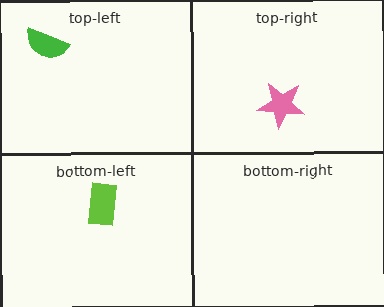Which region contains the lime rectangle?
The bottom-left region.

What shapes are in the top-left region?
The green semicircle.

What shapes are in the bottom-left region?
The lime rectangle.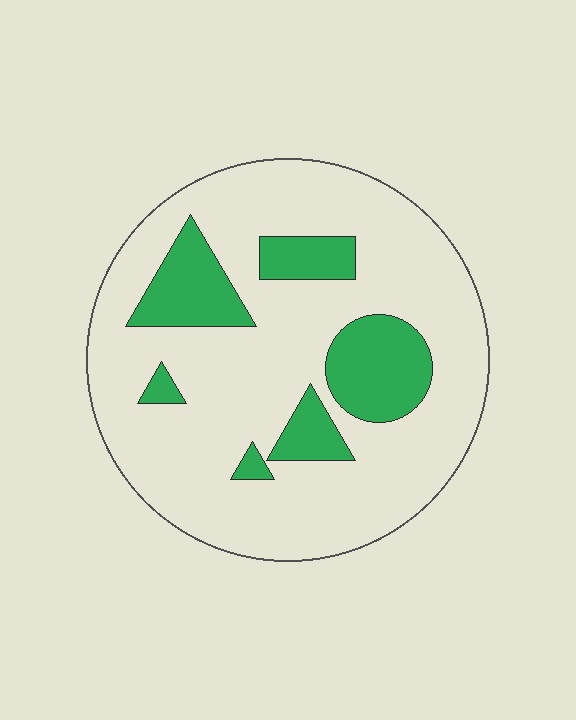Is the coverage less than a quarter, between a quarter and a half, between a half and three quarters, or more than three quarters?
Less than a quarter.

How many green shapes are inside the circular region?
6.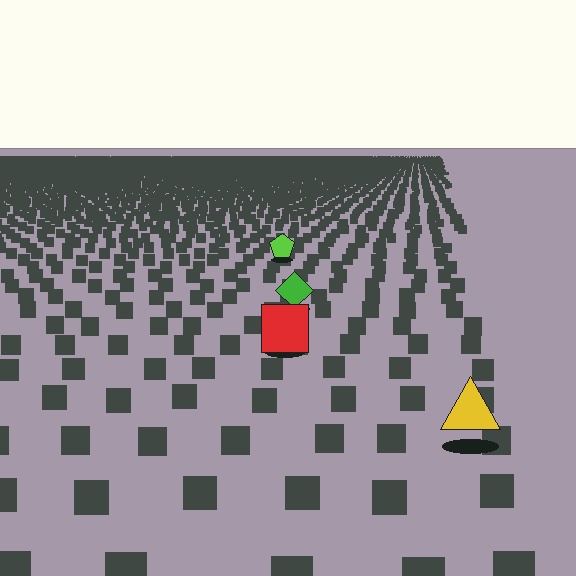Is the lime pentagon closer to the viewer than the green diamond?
No. The green diamond is closer — you can tell from the texture gradient: the ground texture is coarser near it.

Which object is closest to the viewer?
The yellow triangle is closest. The texture marks near it are larger and more spread out.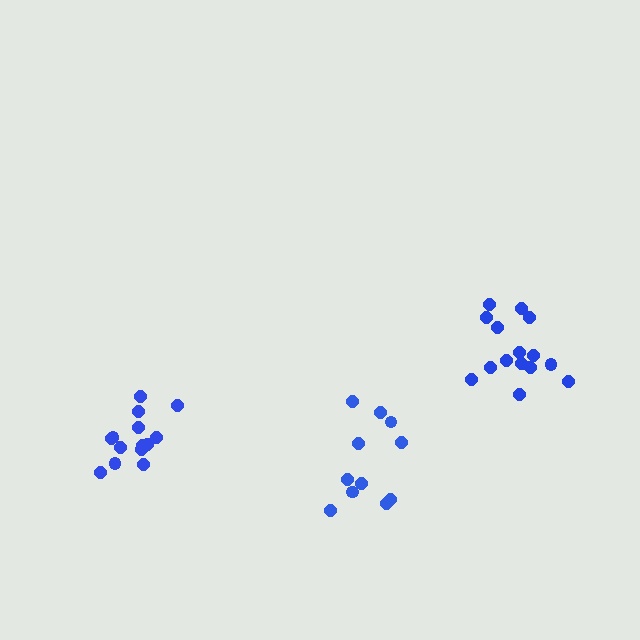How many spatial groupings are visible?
There are 3 spatial groupings.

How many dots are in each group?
Group 1: 11 dots, Group 2: 15 dots, Group 3: 14 dots (40 total).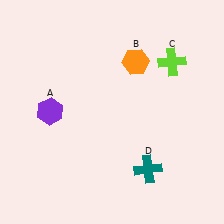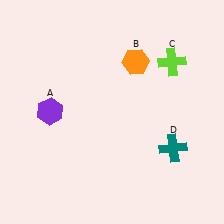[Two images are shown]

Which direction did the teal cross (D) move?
The teal cross (D) moved right.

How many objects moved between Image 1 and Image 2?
1 object moved between the two images.